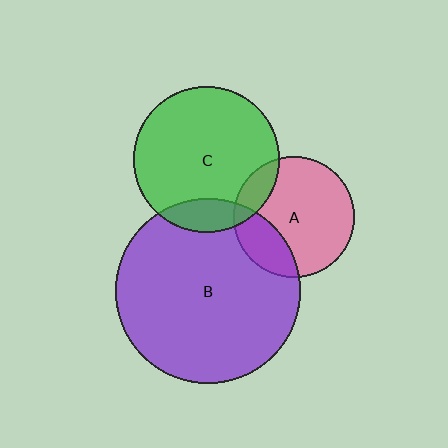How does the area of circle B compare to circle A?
Approximately 2.3 times.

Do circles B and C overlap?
Yes.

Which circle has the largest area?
Circle B (purple).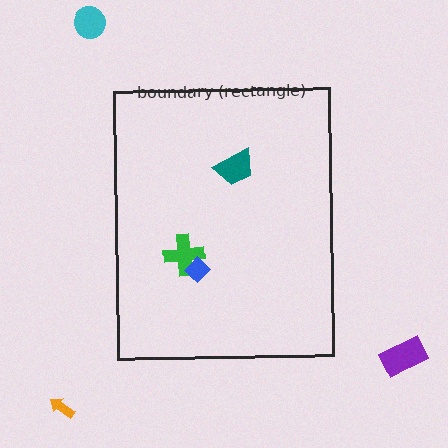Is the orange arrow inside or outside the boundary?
Outside.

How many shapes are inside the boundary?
3 inside, 3 outside.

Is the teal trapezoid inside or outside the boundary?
Inside.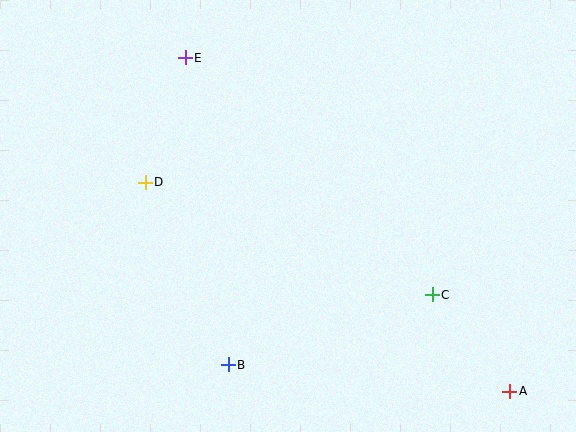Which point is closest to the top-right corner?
Point C is closest to the top-right corner.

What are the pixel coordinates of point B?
Point B is at (228, 365).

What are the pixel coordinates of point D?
Point D is at (145, 182).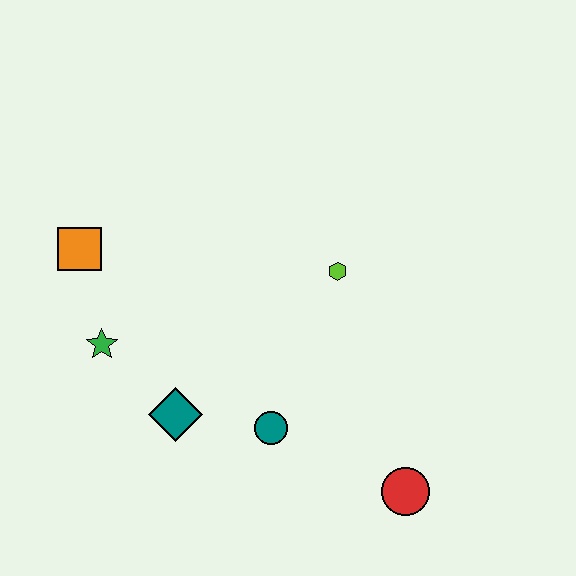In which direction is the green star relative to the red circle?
The green star is to the left of the red circle.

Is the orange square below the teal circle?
No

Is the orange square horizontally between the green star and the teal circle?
No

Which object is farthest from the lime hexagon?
The orange square is farthest from the lime hexagon.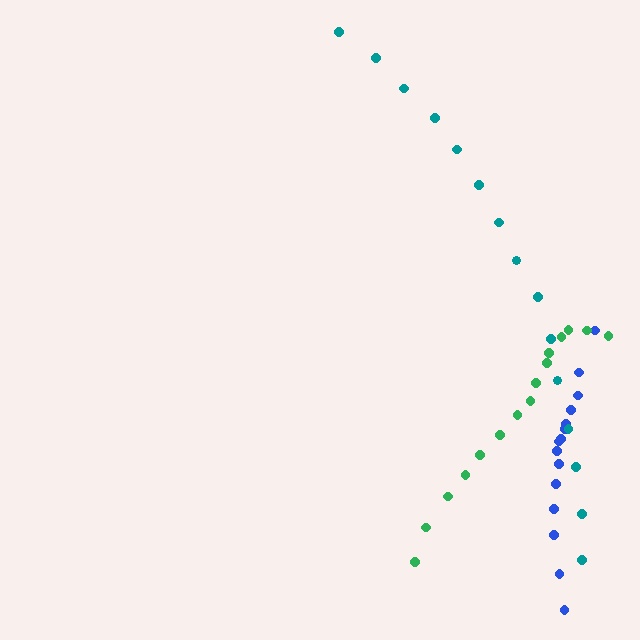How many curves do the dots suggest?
There are 3 distinct paths.